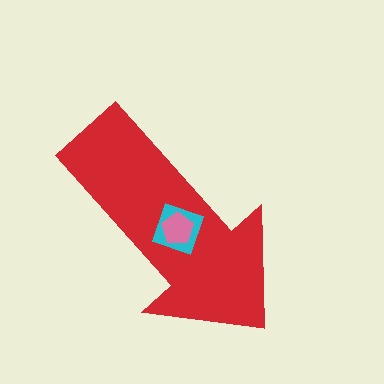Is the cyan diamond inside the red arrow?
Yes.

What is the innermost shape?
The pink pentagon.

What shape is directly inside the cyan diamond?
The pink pentagon.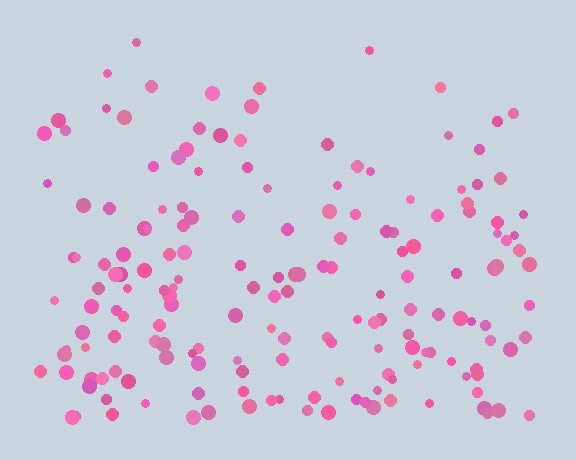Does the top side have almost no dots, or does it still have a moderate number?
Still a moderate number, just noticeably fewer than the bottom.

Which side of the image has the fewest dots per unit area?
The top.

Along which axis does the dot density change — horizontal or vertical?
Vertical.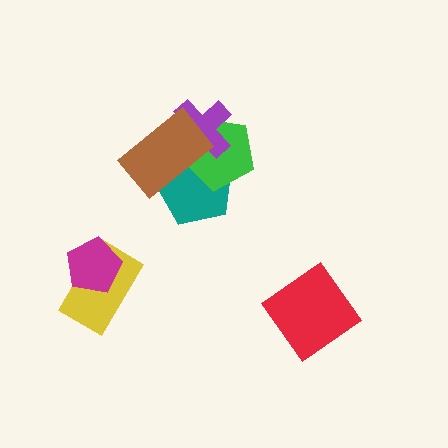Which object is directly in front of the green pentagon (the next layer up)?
The purple cross is directly in front of the green pentagon.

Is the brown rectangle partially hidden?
No, no other shape covers it.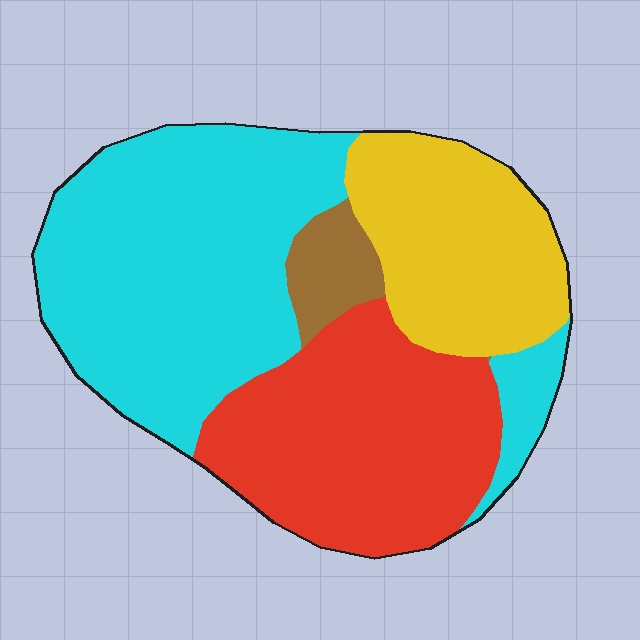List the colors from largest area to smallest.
From largest to smallest: cyan, red, yellow, brown.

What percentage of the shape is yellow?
Yellow covers 21% of the shape.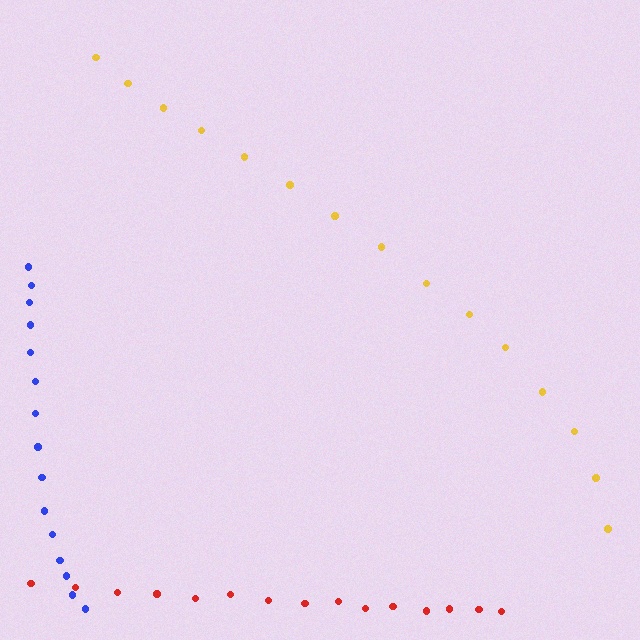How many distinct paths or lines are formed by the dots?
There are 3 distinct paths.